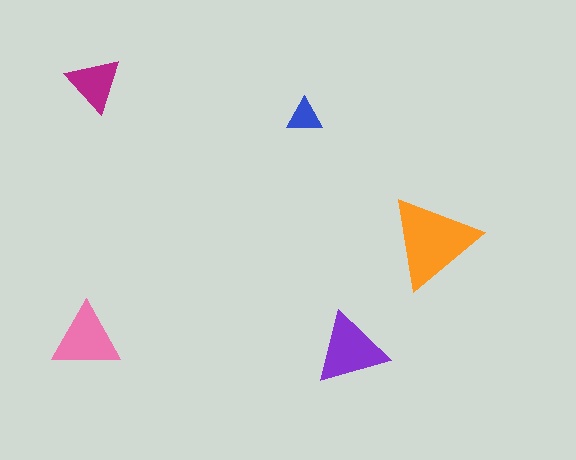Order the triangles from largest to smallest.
the orange one, the purple one, the pink one, the magenta one, the blue one.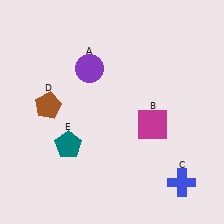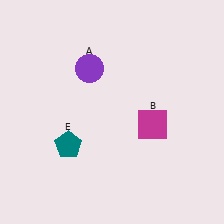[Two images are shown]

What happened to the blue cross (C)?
The blue cross (C) was removed in Image 2. It was in the bottom-right area of Image 1.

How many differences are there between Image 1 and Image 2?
There are 2 differences between the two images.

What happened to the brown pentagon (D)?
The brown pentagon (D) was removed in Image 2. It was in the top-left area of Image 1.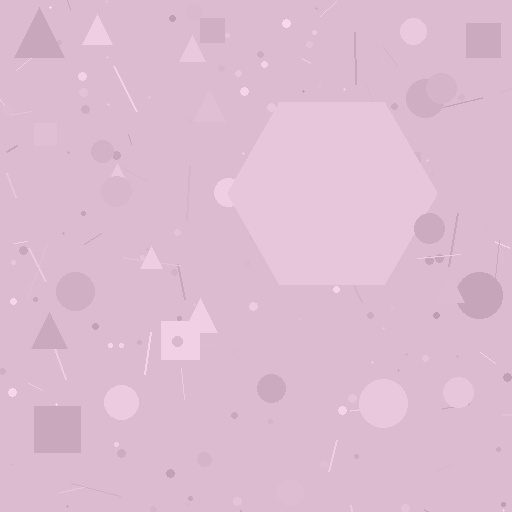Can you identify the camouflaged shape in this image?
The camouflaged shape is a hexagon.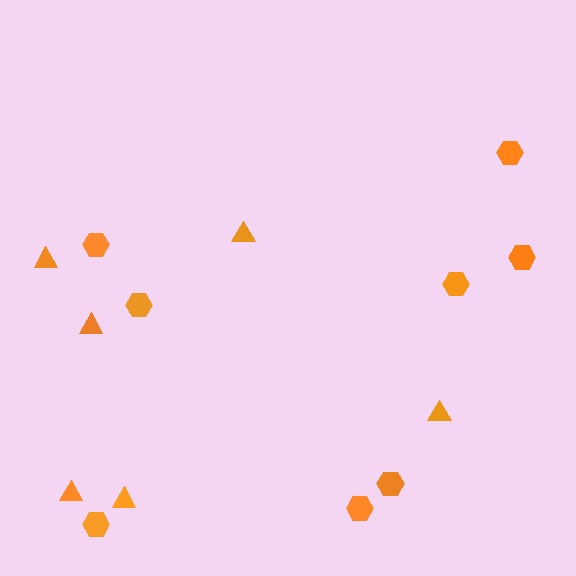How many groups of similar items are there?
There are 2 groups: one group of triangles (6) and one group of hexagons (8).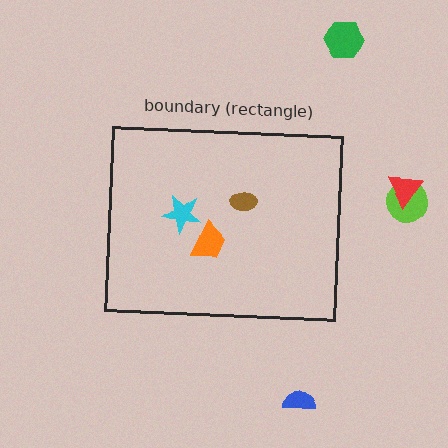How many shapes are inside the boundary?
3 inside, 4 outside.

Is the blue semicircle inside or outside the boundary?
Outside.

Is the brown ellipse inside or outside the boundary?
Inside.